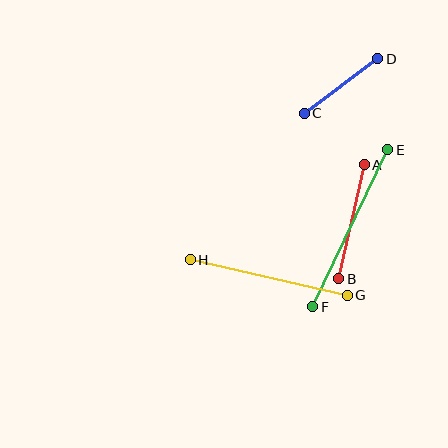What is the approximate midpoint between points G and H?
The midpoint is at approximately (269, 277) pixels.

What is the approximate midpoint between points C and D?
The midpoint is at approximately (341, 86) pixels.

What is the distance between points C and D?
The distance is approximately 92 pixels.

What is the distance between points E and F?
The distance is approximately 174 pixels.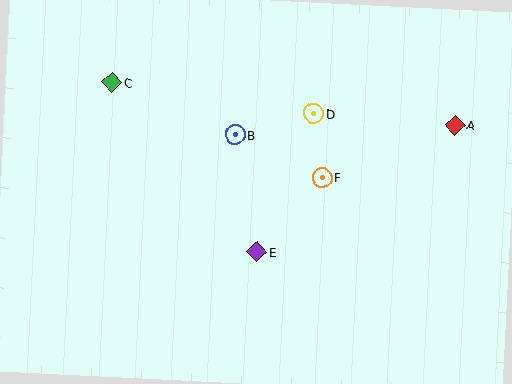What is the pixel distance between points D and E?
The distance between D and E is 149 pixels.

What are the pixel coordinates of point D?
Point D is at (314, 114).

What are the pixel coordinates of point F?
Point F is at (322, 178).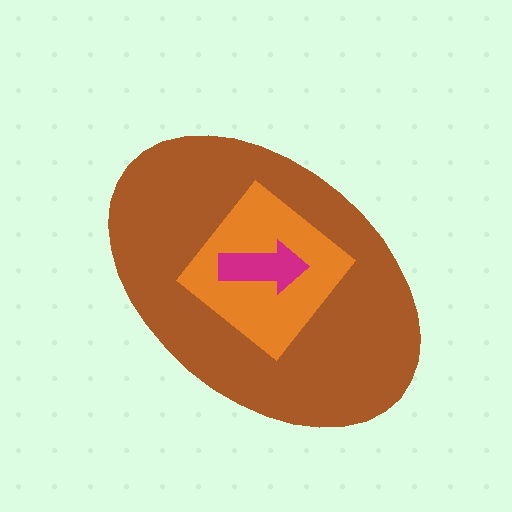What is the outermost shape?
The brown ellipse.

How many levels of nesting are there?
3.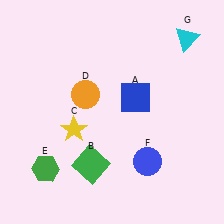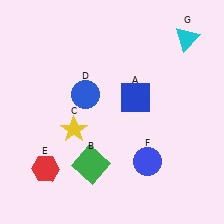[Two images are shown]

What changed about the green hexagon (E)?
In Image 1, E is green. In Image 2, it changed to red.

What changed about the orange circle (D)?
In Image 1, D is orange. In Image 2, it changed to blue.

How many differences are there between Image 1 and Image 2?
There are 2 differences between the two images.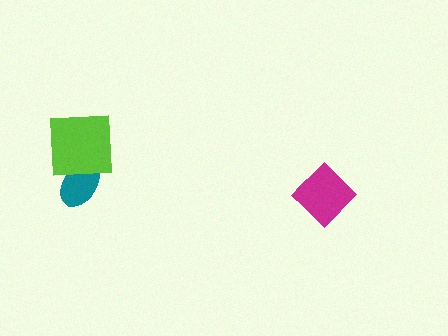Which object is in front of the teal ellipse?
The lime square is in front of the teal ellipse.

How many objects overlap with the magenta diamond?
0 objects overlap with the magenta diamond.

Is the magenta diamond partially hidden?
No, no other shape covers it.